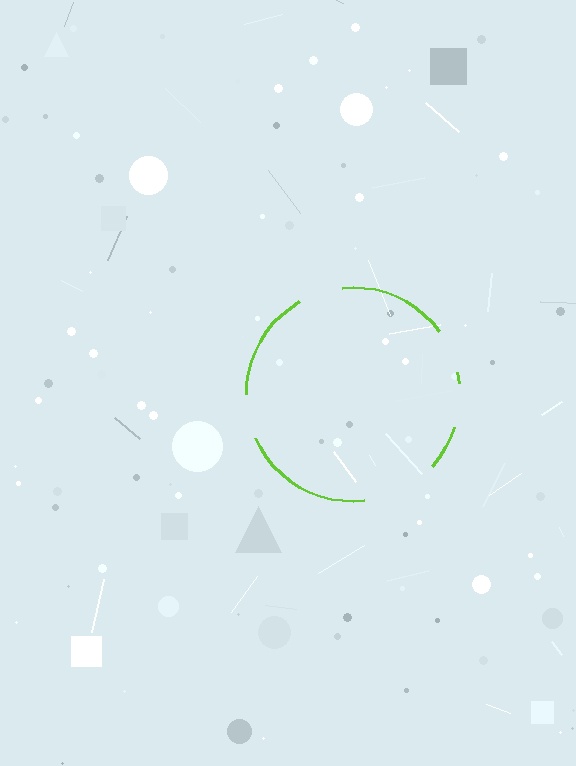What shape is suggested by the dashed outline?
The dashed outline suggests a circle.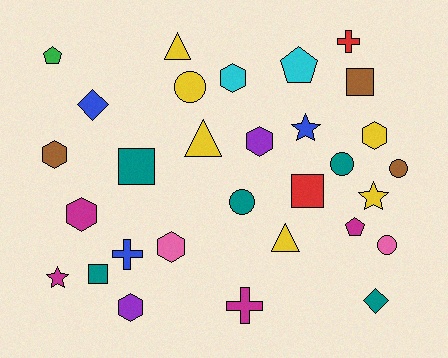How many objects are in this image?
There are 30 objects.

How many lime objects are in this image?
There are no lime objects.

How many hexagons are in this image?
There are 7 hexagons.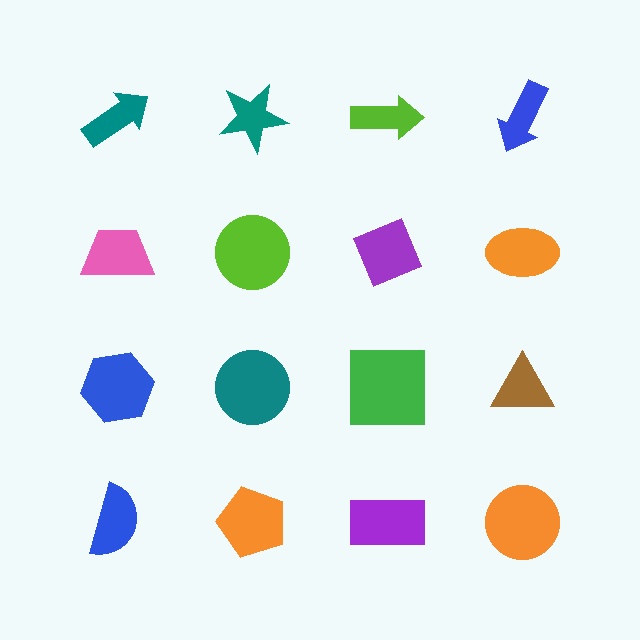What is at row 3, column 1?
A blue hexagon.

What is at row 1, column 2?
A teal star.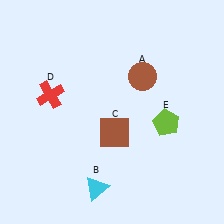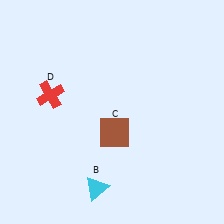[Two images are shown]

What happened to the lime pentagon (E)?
The lime pentagon (E) was removed in Image 2. It was in the bottom-right area of Image 1.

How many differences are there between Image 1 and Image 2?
There are 2 differences between the two images.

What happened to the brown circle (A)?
The brown circle (A) was removed in Image 2. It was in the top-right area of Image 1.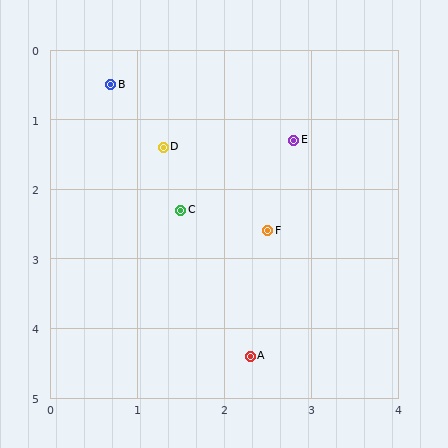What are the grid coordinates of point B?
Point B is at approximately (0.7, 0.5).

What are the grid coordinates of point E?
Point E is at approximately (2.8, 1.3).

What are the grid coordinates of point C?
Point C is at approximately (1.5, 2.3).